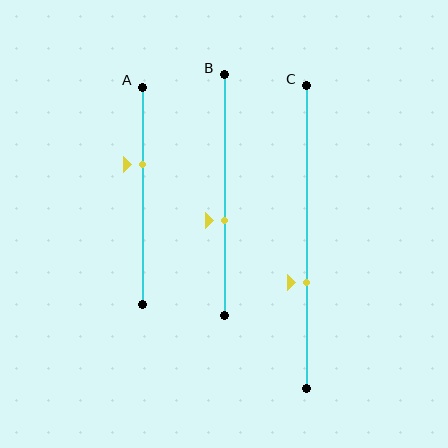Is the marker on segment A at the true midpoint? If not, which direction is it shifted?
No, the marker on segment A is shifted upward by about 14% of the segment length.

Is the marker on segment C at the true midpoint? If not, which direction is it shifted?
No, the marker on segment C is shifted downward by about 15% of the segment length.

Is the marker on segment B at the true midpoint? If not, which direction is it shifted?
No, the marker on segment B is shifted downward by about 11% of the segment length.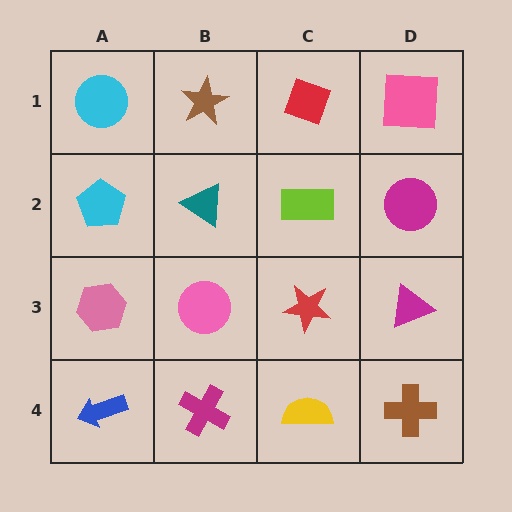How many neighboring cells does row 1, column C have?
3.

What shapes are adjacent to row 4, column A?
A pink hexagon (row 3, column A), a magenta cross (row 4, column B).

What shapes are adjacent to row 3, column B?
A teal triangle (row 2, column B), a magenta cross (row 4, column B), a pink hexagon (row 3, column A), a red star (row 3, column C).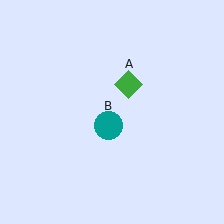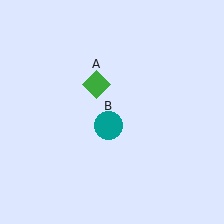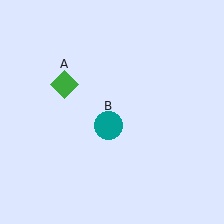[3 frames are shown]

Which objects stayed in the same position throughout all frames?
Teal circle (object B) remained stationary.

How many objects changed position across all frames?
1 object changed position: green diamond (object A).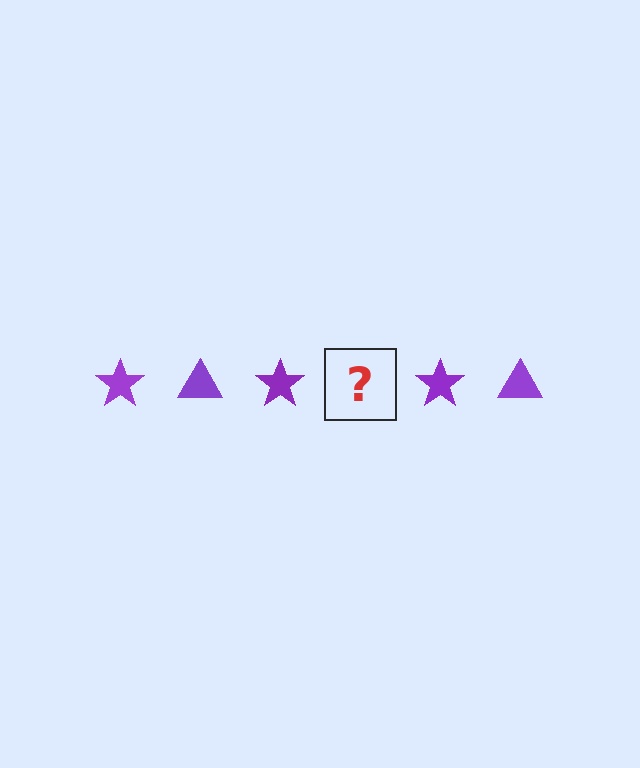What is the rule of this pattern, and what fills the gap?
The rule is that the pattern cycles through star, triangle shapes in purple. The gap should be filled with a purple triangle.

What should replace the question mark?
The question mark should be replaced with a purple triangle.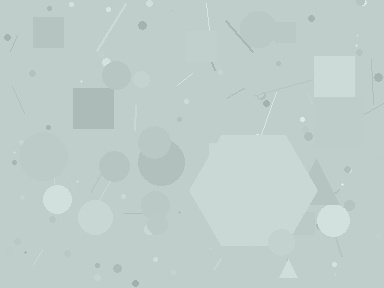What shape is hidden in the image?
A hexagon is hidden in the image.